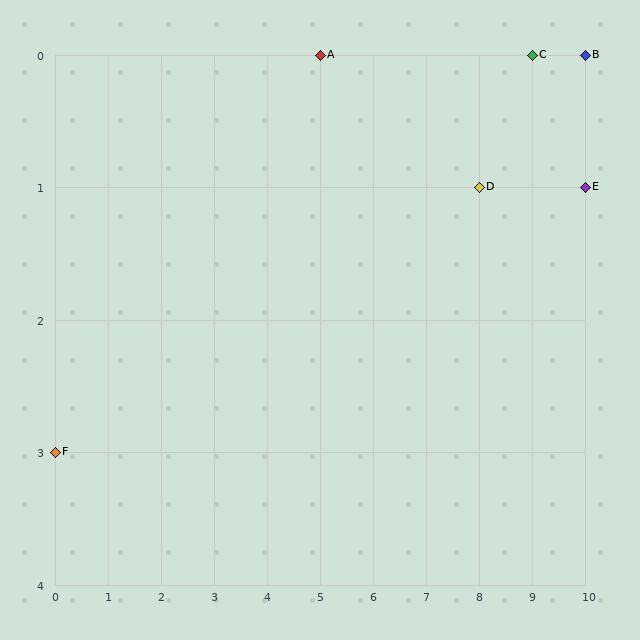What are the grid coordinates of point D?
Point D is at grid coordinates (8, 1).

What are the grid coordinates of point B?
Point B is at grid coordinates (10, 0).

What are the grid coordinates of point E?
Point E is at grid coordinates (10, 1).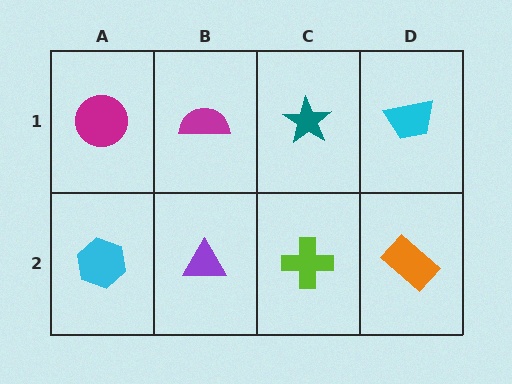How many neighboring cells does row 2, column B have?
3.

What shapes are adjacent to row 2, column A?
A magenta circle (row 1, column A), a purple triangle (row 2, column B).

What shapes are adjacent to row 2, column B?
A magenta semicircle (row 1, column B), a cyan hexagon (row 2, column A), a lime cross (row 2, column C).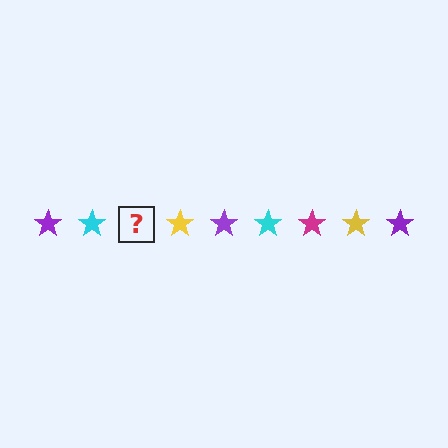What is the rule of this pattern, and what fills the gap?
The rule is that the pattern cycles through purple, cyan, magenta, yellow stars. The gap should be filled with a magenta star.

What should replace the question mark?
The question mark should be replaced with a magenta star.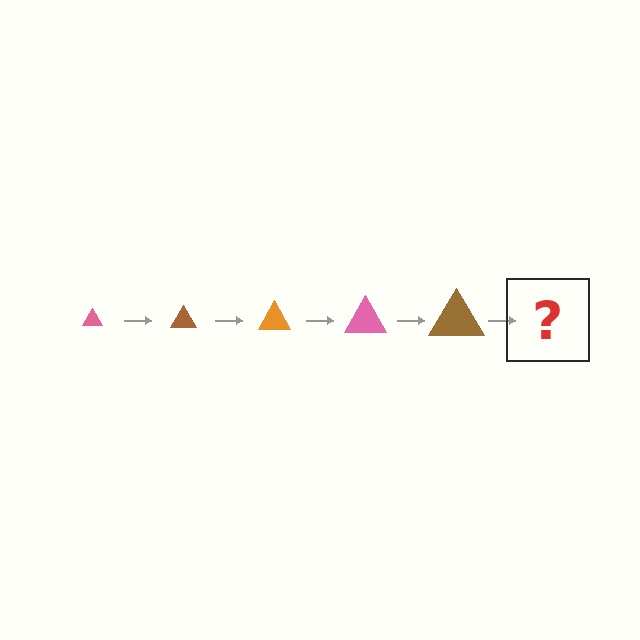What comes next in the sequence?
The next element should be an orange triangle, larger than the previous one.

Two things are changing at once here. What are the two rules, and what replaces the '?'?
The two rules are that the triangle grows larger each step and the color cycles through pink, brown, and orange. The '?' should be an orange triangle, larger than the previous one.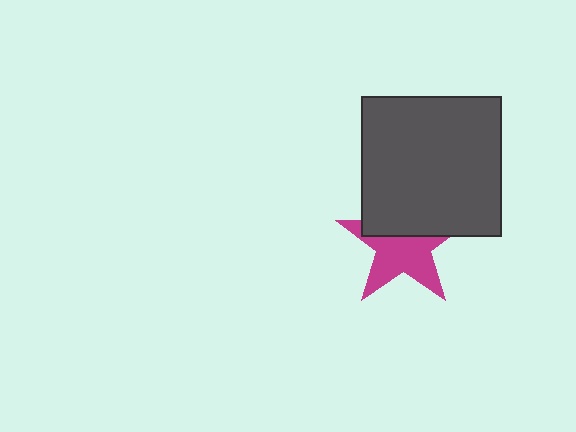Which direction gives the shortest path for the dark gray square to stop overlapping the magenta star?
Moving up gives the shortest separation.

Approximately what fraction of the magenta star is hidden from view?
Roughly 43% of the magenta star is hidden behind the dark gray square.